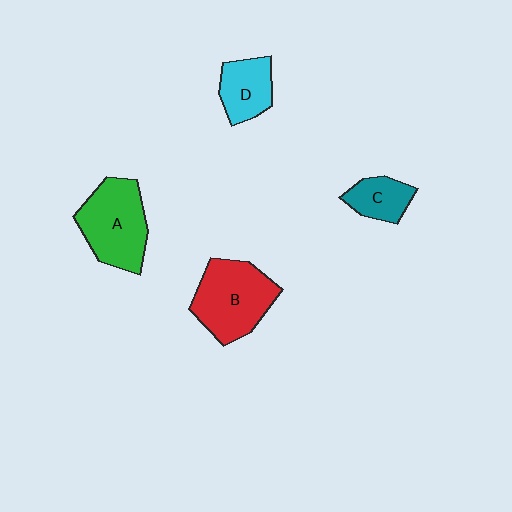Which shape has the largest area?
Shape B (red).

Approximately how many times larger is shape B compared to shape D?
Approximately 1.8 times.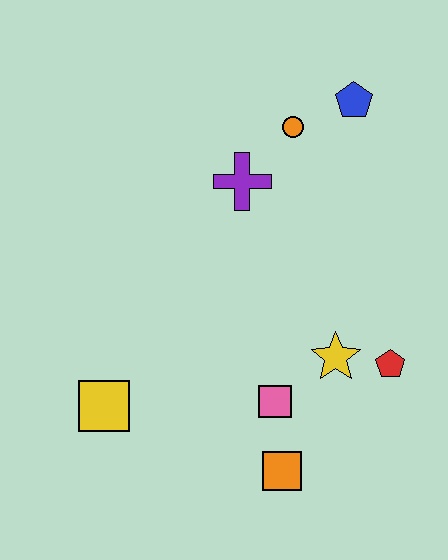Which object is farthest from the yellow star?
The blue pentagon is farthest from the yellow star.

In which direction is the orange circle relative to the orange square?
The orange circle is above the orange square.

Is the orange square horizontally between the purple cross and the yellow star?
Yes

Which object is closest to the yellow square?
The pink square is closest to the yellow square.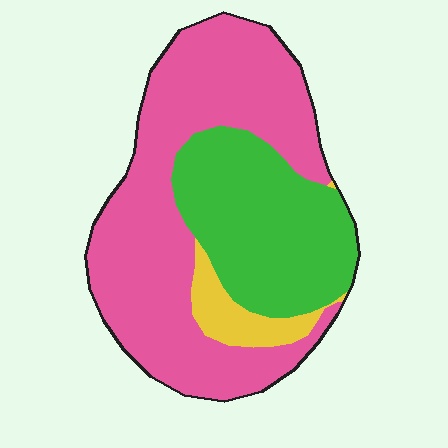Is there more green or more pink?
Pink.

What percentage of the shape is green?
Green takes up about one third (1/3) of the shape.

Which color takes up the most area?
Pink, at roughly 60%.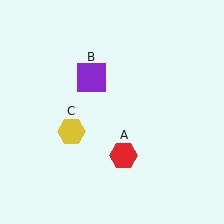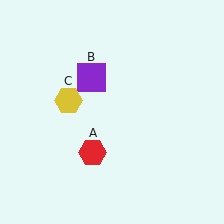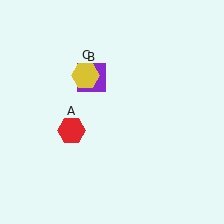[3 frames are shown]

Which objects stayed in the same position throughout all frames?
Purple square (object B) remained stationary.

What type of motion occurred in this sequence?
The red hexagon (object A), yellow hexagon (object C) rotated clockwise around the center of the scene.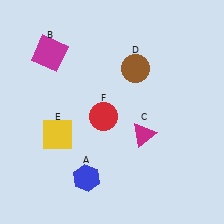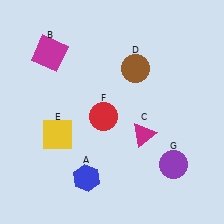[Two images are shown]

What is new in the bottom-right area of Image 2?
A purple circle (G) was added in the bottom-right area of Image 2.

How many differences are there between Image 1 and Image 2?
There is 1 difference between the two images.